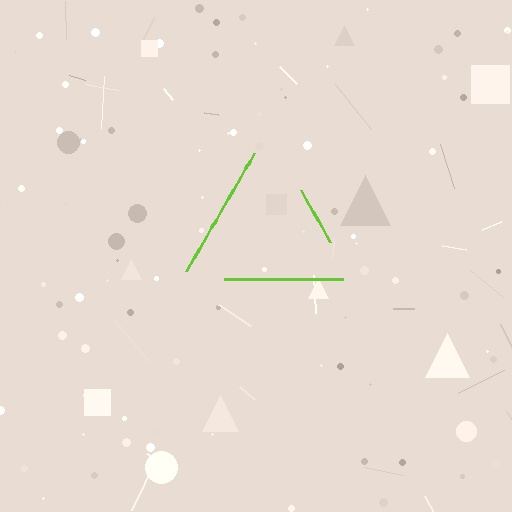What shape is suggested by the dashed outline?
The dashed outline suggests a triangle.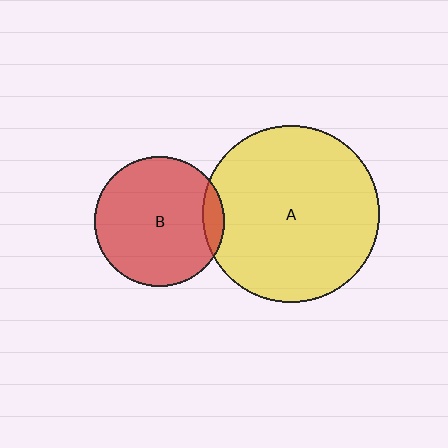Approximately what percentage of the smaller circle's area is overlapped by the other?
Approximately 10%.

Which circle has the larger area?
Circle A (yellow).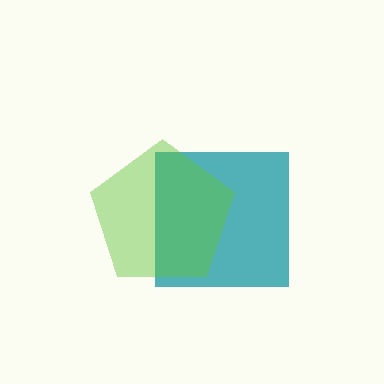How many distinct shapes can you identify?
There are 2 distinct shapes: a teal square, a lime pentagon.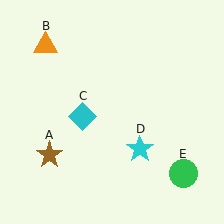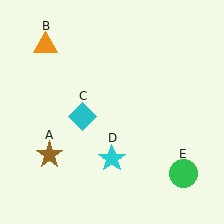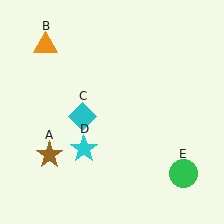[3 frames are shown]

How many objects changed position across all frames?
1 object changed position: cyan star (object D).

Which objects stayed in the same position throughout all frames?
Brown star (object A) and orange triangle (object B) and cyan diamond (object C) and green circle (object E) remained stationary.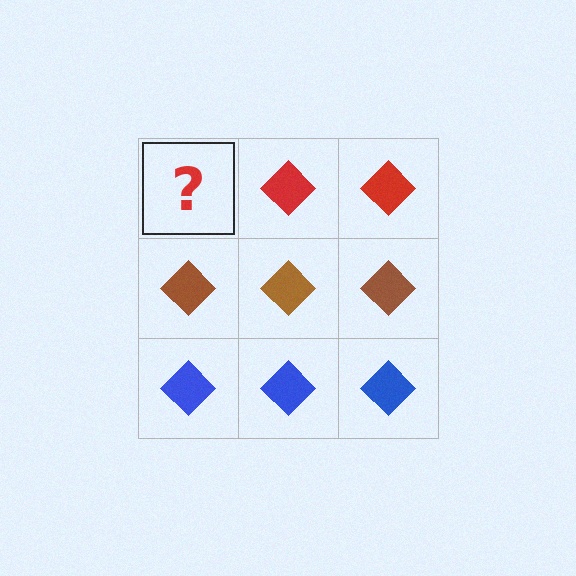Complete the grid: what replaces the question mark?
The question mark should be replaced with a red diamond.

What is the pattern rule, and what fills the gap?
The rule is that each row has a consistent color. The gap should be filled with a red diamond.